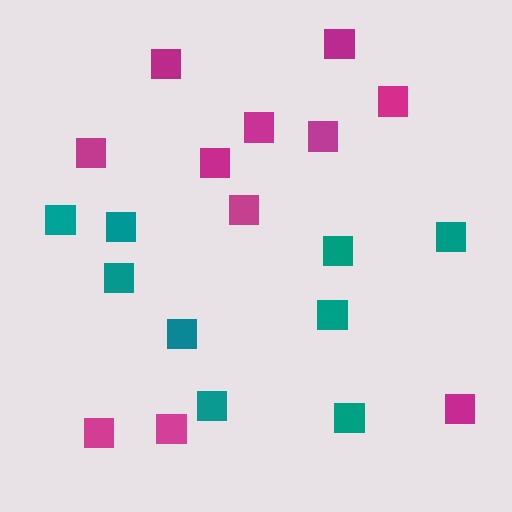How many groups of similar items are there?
There are 2 groups: one group of teal squares (9) and one group of magenta squares (11).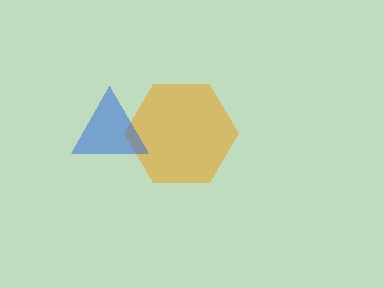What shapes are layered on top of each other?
The layered shapes are: an orange hexagon, a blue triangle.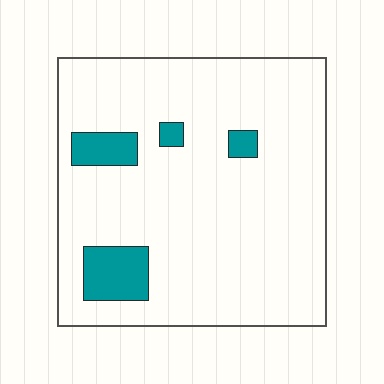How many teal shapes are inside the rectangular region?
4.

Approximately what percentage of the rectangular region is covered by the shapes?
Approximately 10%.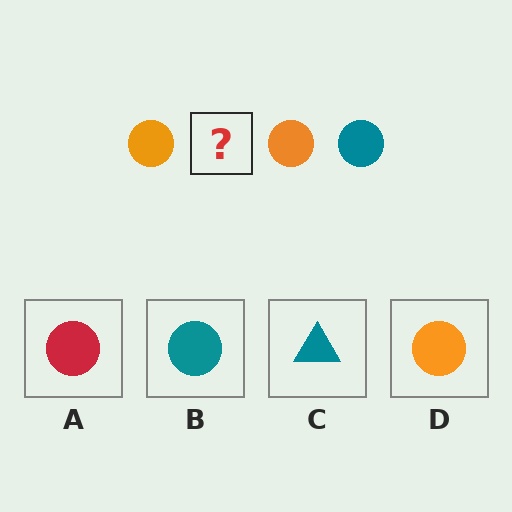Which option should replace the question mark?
Option B.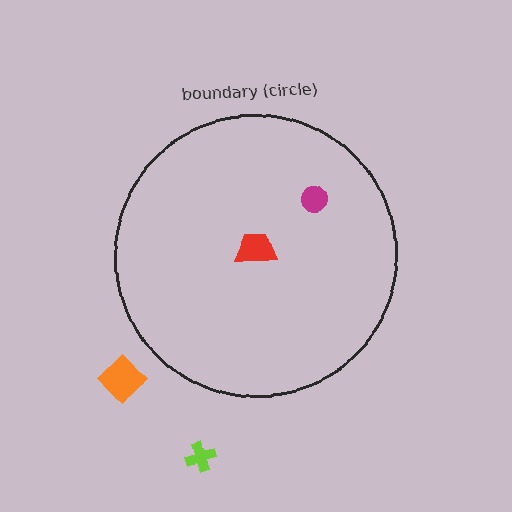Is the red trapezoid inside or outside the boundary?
Inside.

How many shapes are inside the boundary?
2 inside, 2 outside.